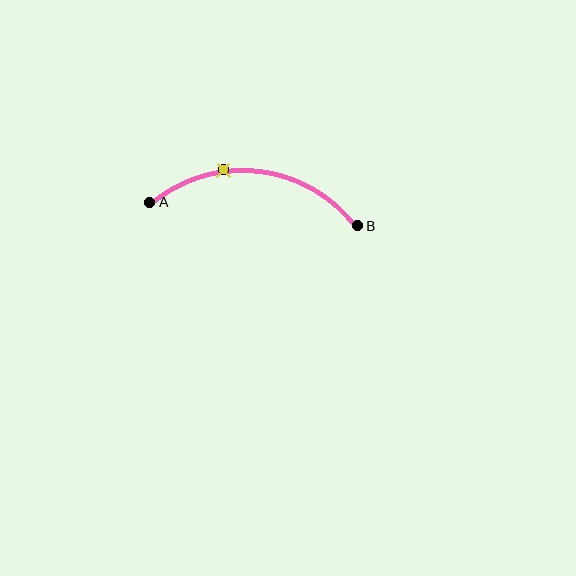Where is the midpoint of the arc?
The arc midpoint is the point on the curve farthest from the straight line joining A and B. It sits above that line.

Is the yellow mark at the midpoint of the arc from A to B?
No. The yellow mark lies on the arc but is closer to endpoint A. The arc midpoint would be at the point on the curve equidistant along the arc from both A and B.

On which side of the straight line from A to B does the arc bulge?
The arc bulges above the straight line connecting A and B.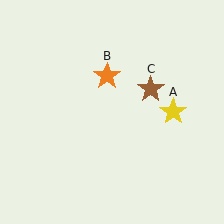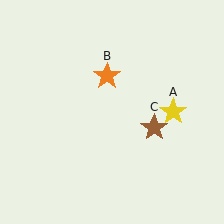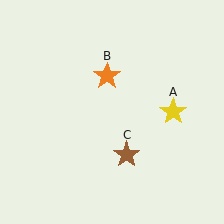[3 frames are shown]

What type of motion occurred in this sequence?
The brown star (object C) rotated clockwise around the center of the scene.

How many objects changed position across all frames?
1 object changed position: brown star (object C).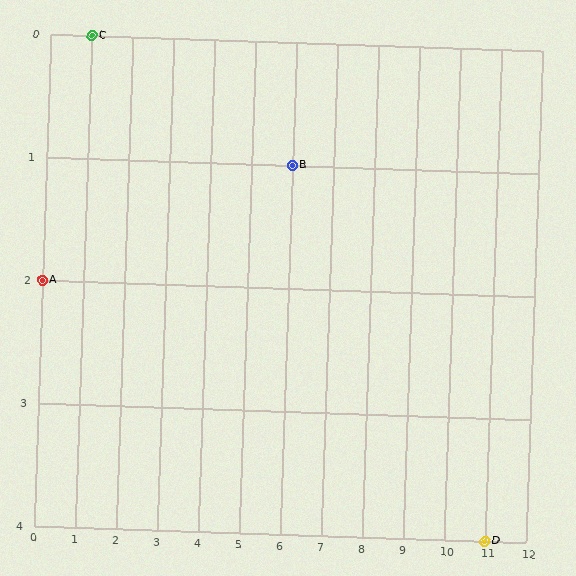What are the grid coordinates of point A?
Point A is at grid coordinates (0, 2).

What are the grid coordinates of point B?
Point B is at grid coordinates (6, 1).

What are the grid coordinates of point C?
Point C is at grid coordinates (1, 0).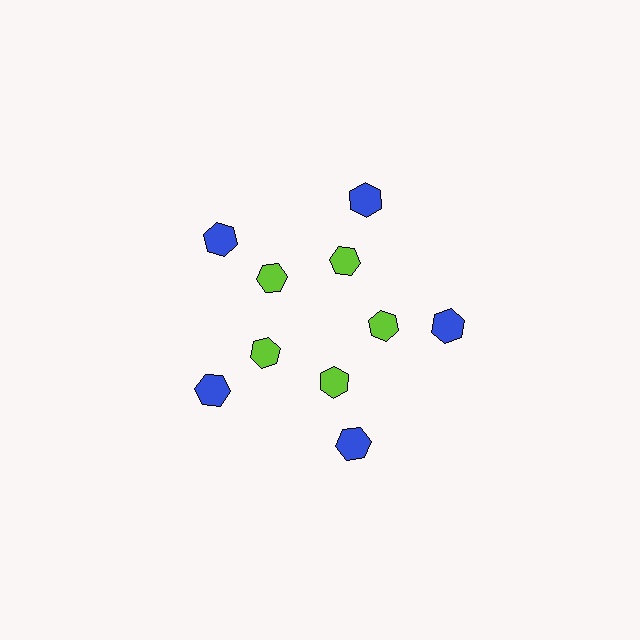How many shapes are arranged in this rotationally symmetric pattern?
There are 10 shapes, arranged in 5 groups of 2.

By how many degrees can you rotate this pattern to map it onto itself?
The pattern maps onto itself every 72 degrees of rotation.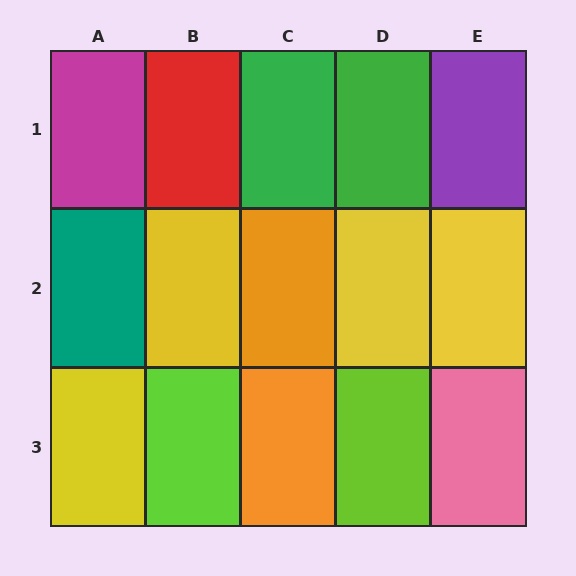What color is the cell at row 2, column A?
Teal.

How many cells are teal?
1 cell is teal.